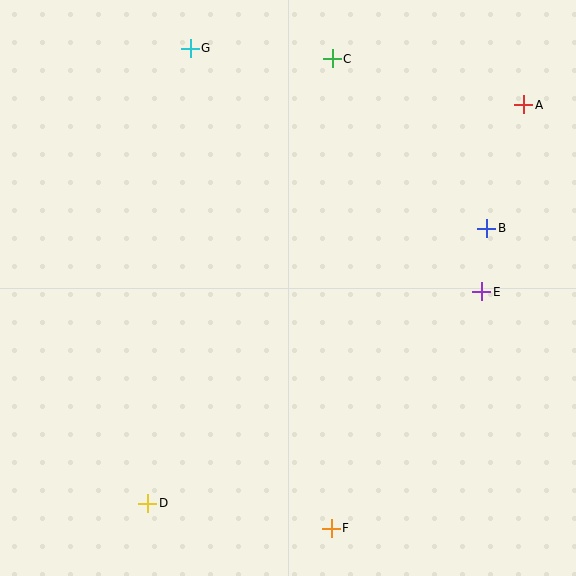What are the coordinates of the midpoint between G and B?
The midpoint between G and B is at (338, 138).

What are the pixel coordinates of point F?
Point F is at (331, 528).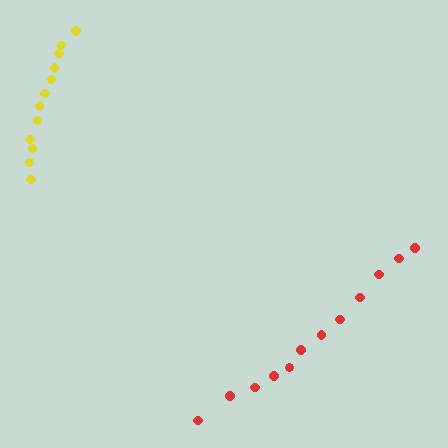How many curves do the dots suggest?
There are 2 distinct paths.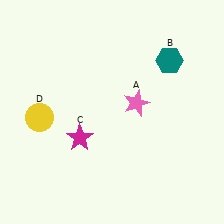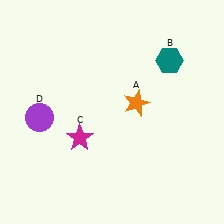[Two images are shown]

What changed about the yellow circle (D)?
In Image 1, D is yellow. In Image 2, it changed to purple.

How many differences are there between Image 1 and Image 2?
There are 2 differences between the two images.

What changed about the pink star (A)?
In Image 1, A is pink. In Image 2, it changed to orange.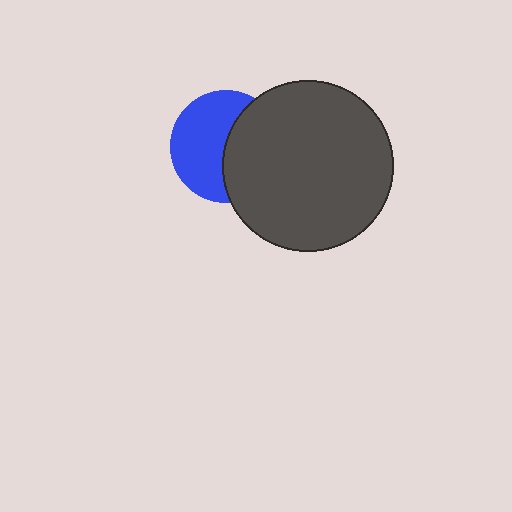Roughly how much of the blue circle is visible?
About half of it is visible (roughly 55%).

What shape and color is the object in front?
The object in front is a dark gray circle.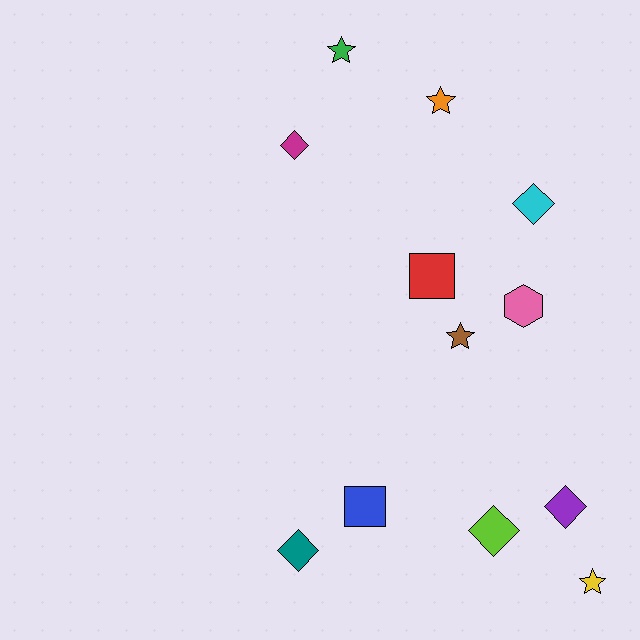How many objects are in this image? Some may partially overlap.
There are 12 objects.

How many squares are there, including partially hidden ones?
There are 2 squares.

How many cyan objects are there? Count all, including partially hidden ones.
There is 1 cyan object.